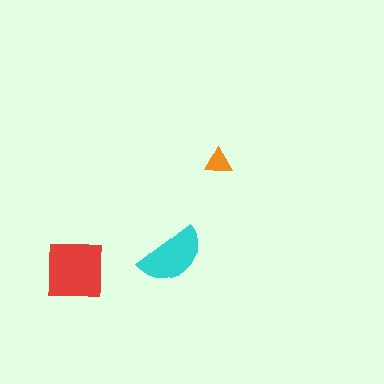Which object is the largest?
The red square.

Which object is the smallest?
The orange triangle.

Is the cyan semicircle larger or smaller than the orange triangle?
Larger.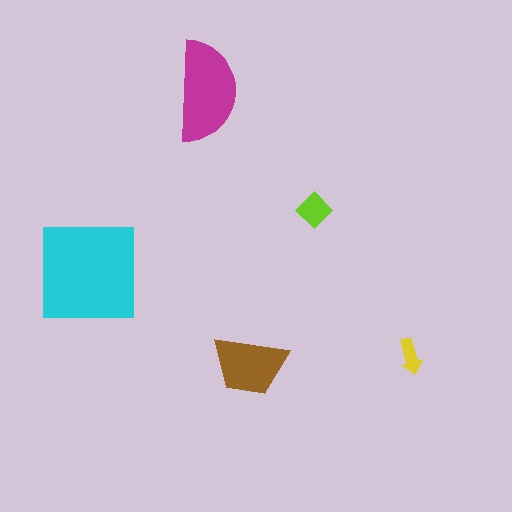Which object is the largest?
The cyan square.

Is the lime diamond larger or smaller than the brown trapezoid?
Smaller.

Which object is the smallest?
The yellow arrow.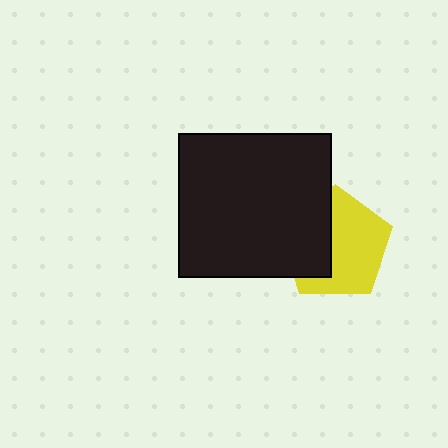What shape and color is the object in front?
The object in front is a black rectangle.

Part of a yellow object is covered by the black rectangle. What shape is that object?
It is a pentagon.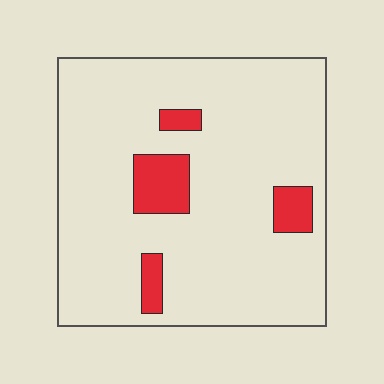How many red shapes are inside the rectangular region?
4.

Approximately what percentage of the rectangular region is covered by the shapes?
Approximately 10%.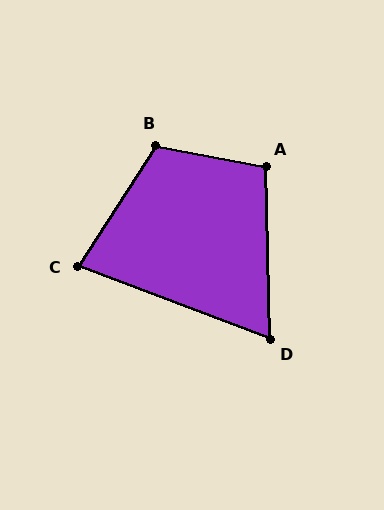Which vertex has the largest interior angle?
B, at approximately 112 degrees.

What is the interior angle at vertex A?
Approximately 102 degrees (obtuse).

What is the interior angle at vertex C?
Approximately 78 degrees (acute).